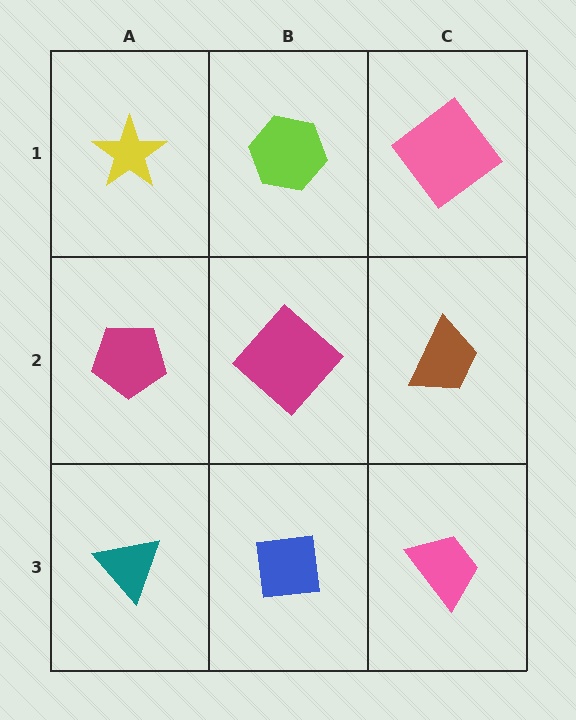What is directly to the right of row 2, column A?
A magenta diamond.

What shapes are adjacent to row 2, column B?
A lime hexagon (row 1, column B), a blue square (row 3, column B), a magenta pentagon (row 2, column A), a brown trapezoid (row 2, column C).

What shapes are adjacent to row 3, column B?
A magenta diamond (row 2, column B), a teal triangle (row 3, column A), a pink trapezoid (row 3, column C).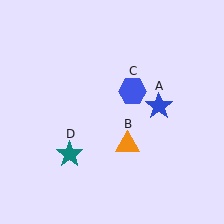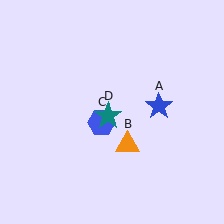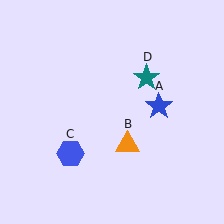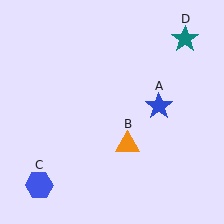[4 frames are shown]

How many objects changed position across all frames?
2 objects changed position: blue hexagon (object C), teal star (object D).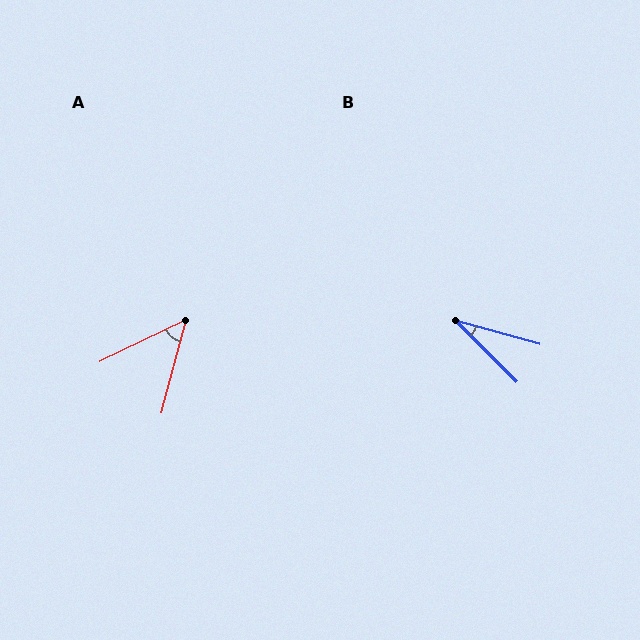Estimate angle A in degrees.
Approximately 49 degrees.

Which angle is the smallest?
B, at approximately 30 degrees.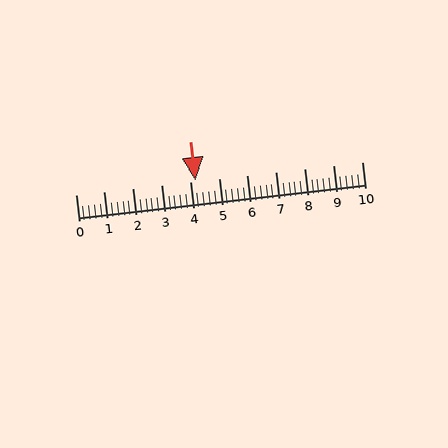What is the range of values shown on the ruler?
The ruler shows values from 0 to 10.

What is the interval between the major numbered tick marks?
The major tick marks are spaced 1 units apart.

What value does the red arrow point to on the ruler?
The red arrow points to approximately 4.2.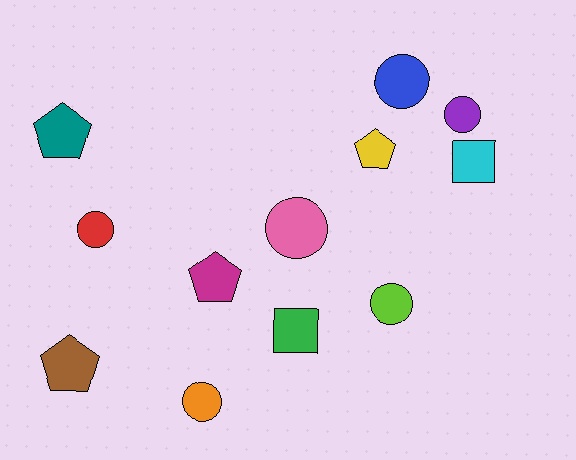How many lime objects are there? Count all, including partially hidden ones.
There is 1 lime object.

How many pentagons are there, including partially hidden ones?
There are 4 pentagons.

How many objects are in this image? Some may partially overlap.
There are 12 objects.